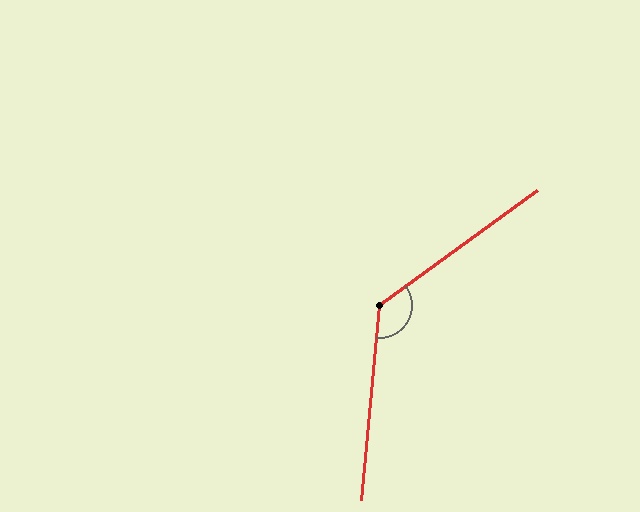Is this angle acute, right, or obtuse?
It is obtuse.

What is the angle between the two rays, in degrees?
Approximately 131 degrees.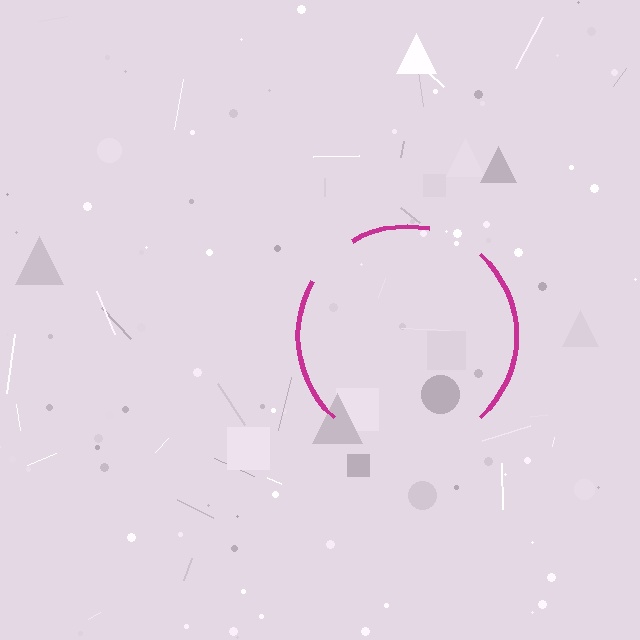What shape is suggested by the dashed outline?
The dashed outline suggests a circle.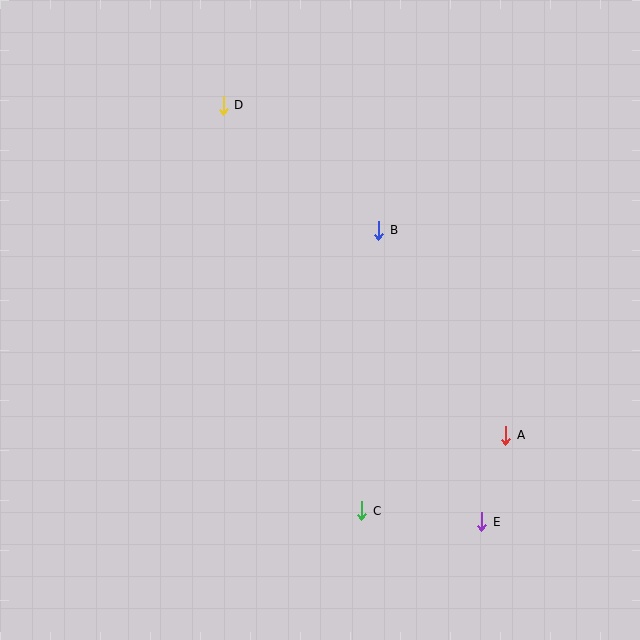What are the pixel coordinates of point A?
Point A is at (506, 435).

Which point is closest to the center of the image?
Point B at (379, 230) is closest to the center.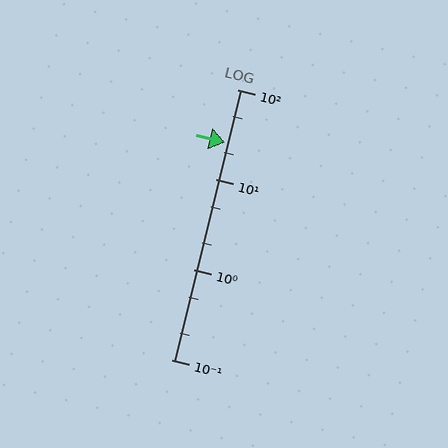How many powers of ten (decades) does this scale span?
The scale spans 3 decades, from 0.1 to 100.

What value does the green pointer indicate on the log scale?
The pointer indicates approximately 26.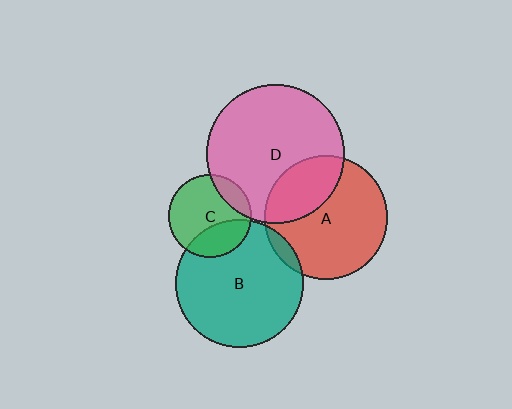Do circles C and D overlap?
Yes.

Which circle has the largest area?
Circle D (pink).